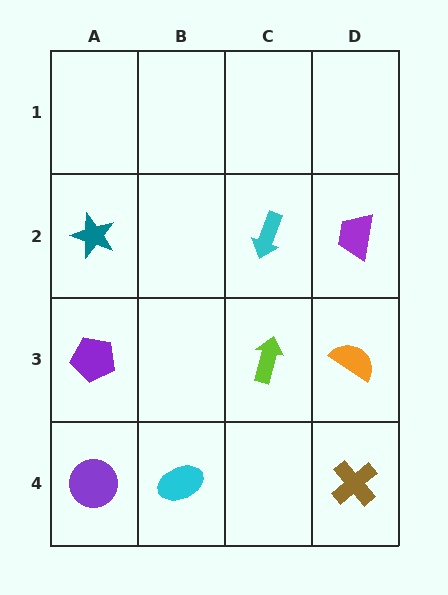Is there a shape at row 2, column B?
No, that cell is empty.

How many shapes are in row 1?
0 shapes.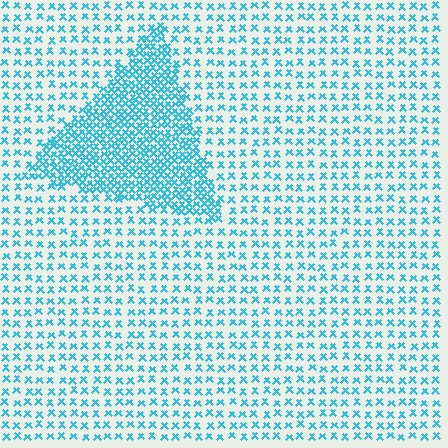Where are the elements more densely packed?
The elements are more densely packed inside the triangle boundary.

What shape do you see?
I see a triangle.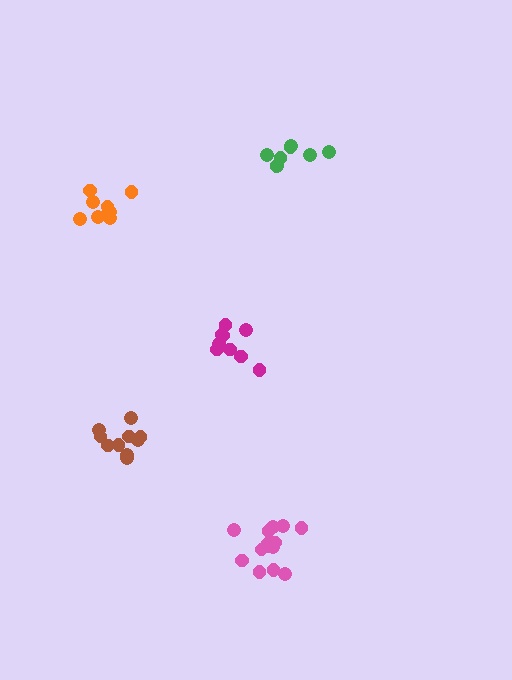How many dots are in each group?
Group 1: 14 dots, Group 2: 9 dots, Group 3: 8 dots, Group 4: 11 dots, Group 5: 9 dots (51 total).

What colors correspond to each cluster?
The clusters are colored: pink, magenta, green, brown, orange.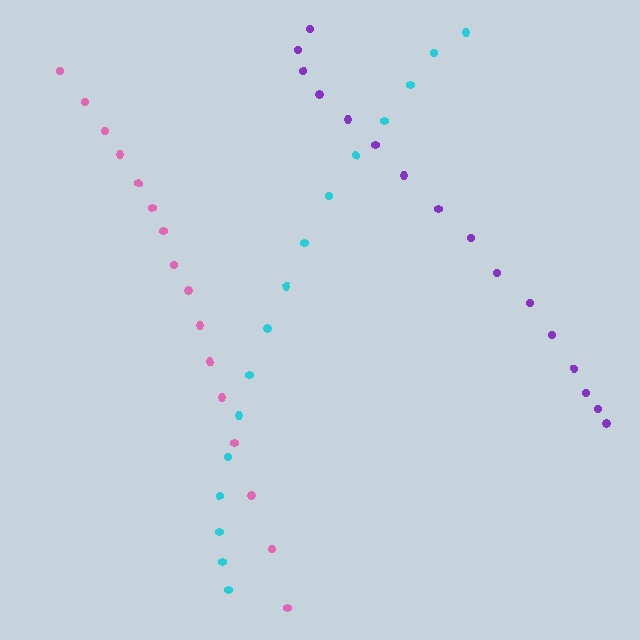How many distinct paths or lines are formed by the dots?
There are 3 distinct paths.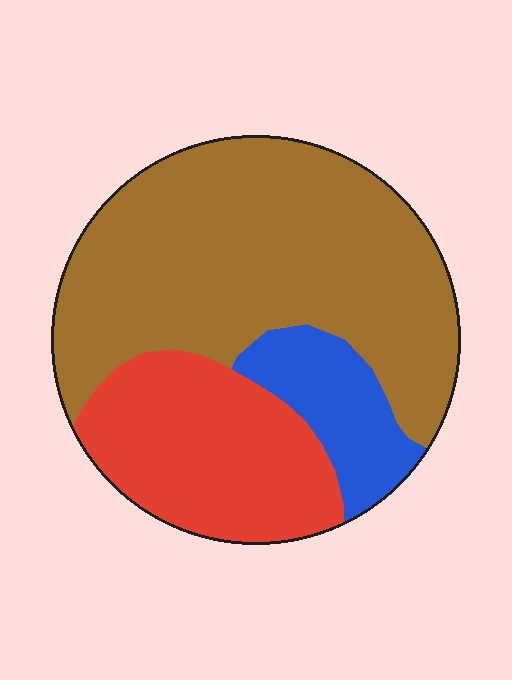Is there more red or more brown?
Brown.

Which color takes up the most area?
Brown, at roughly 60%.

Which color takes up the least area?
Blue, at roughly 15%.